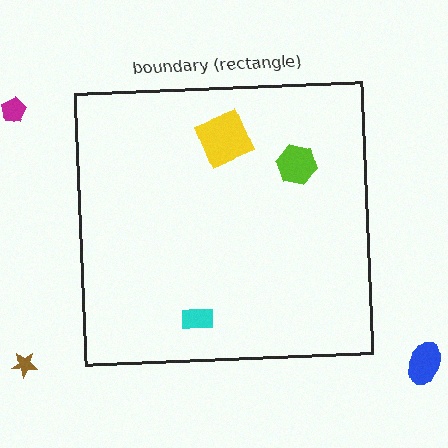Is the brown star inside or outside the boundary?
Outside.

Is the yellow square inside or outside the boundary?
Inside.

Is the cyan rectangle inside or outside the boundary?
Inside.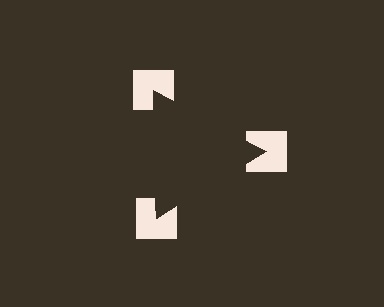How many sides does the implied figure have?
3 sides.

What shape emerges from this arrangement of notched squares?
An illusory triangle — its edges are inferred from the aligned wedge cuts in the notched squares, not physically drawn.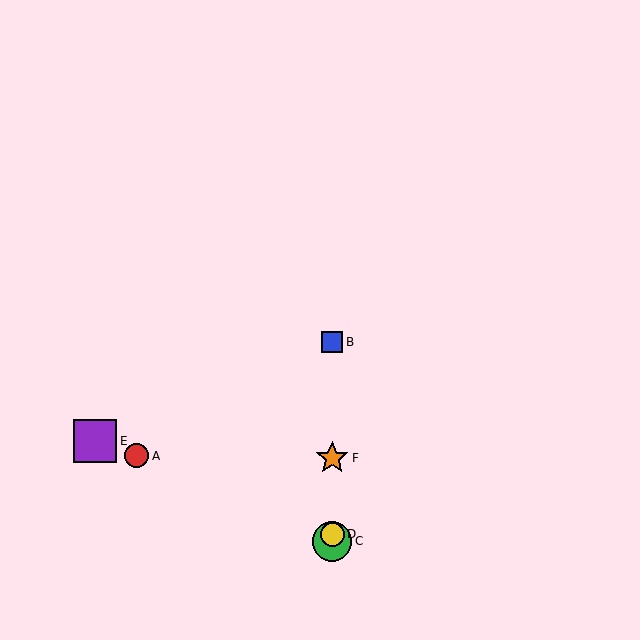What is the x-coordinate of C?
Object C is at x≈332.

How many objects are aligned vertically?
4 objects (B, C, D, F) are aligned vertically.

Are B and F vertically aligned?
Yes, both are at x≈332.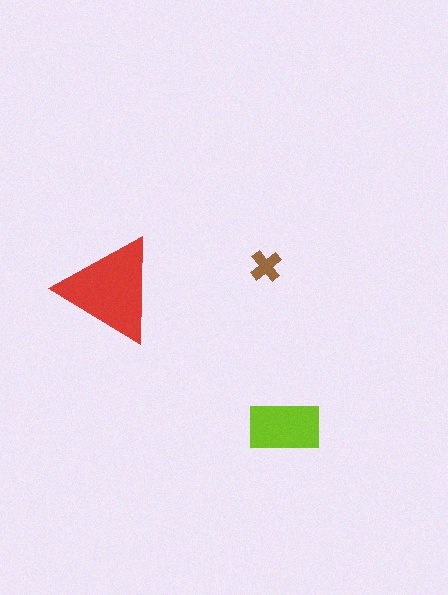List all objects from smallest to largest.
The brown cross, the lime rectangle, the red triangle.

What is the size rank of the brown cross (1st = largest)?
3rd.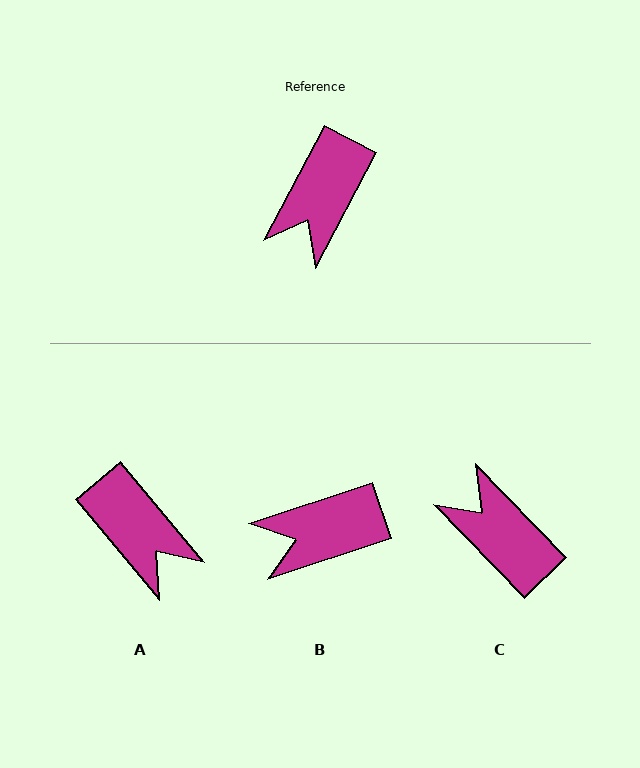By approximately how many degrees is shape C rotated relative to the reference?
Approximately 108 degrees clockwise.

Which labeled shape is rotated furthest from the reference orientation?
C, about 108 degrees away.